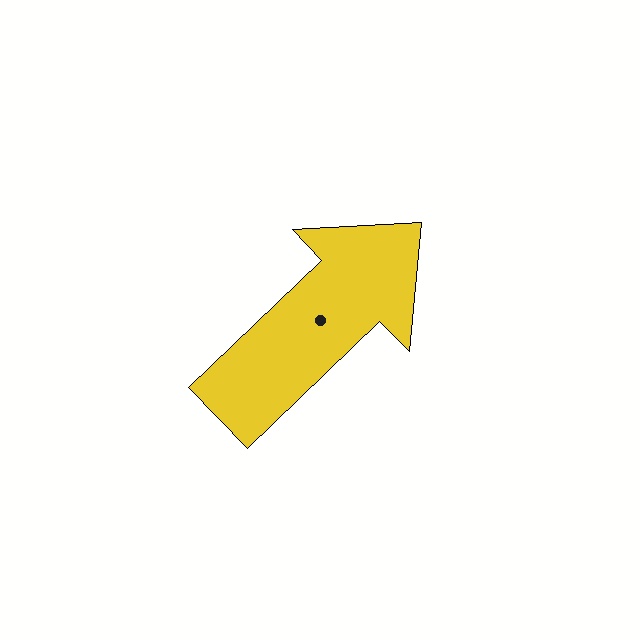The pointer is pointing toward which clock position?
Roughly 2 o'clock.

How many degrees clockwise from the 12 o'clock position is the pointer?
Approximately 46 degrees.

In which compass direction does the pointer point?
Northeast.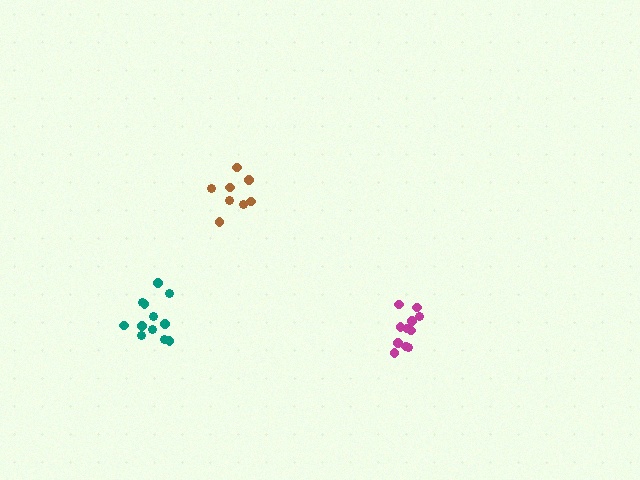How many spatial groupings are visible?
There are 3 spatial groupings.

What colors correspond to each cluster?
The clusters are colored: brown, teal, magenta.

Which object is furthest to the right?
The magenta cluster is rightmost.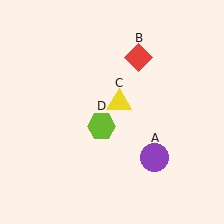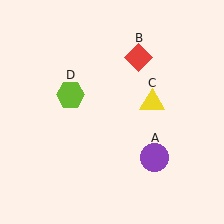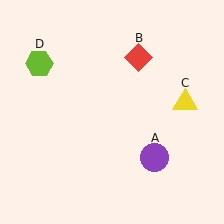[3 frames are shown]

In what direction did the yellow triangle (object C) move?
The yellow triangle (object C) moved right.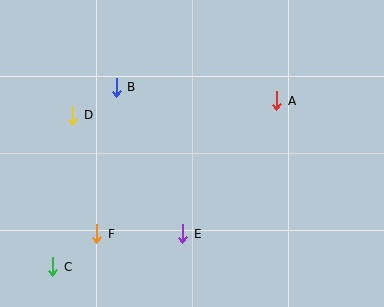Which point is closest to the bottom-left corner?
Point C is closest to the bottom-left corner.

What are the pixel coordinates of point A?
Point A is at (277, 101).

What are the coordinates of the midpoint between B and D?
The midpoint between B and D is at (94, 101).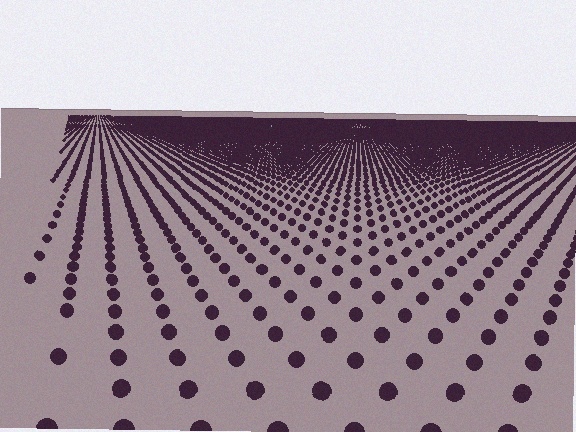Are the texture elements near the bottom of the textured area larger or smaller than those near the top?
Larger. Near the bottom, elements are closer to the viewer and appear at a bigger on-screen size.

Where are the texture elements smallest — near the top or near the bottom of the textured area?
Near the top.